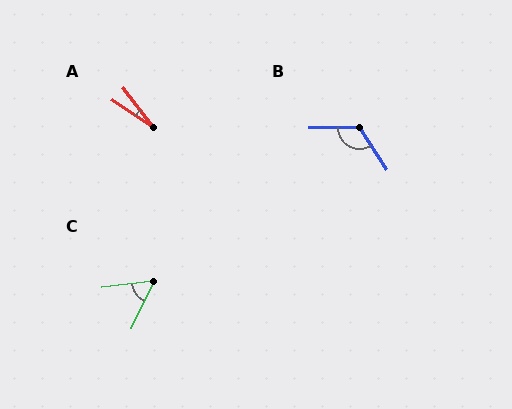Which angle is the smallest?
A, at approximately 19 degrees.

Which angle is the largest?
B, at approximately 123 degrees.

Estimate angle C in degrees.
Approximately 57 degrees.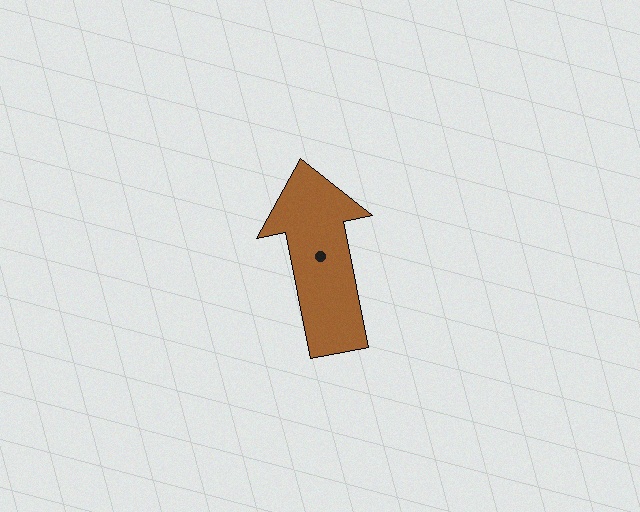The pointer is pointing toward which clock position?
Roughly 12 o'clock.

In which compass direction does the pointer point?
North.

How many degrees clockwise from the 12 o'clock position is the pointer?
Approximately 349 degrees.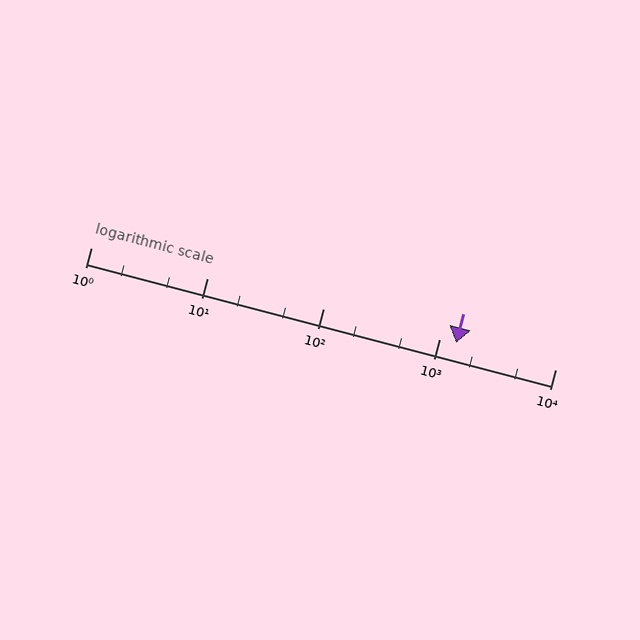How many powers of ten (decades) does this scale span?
The scale spans 4 decades, from 1 to 10000.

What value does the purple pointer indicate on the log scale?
The pointer indicates approximately 1400.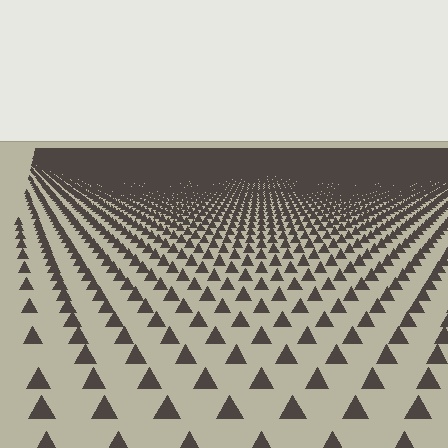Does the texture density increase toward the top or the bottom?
Density increases toward the top.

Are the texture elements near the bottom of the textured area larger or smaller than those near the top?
Larger. Near the bottom, elements are closer to the viewer and appear at a bigger on-screen size.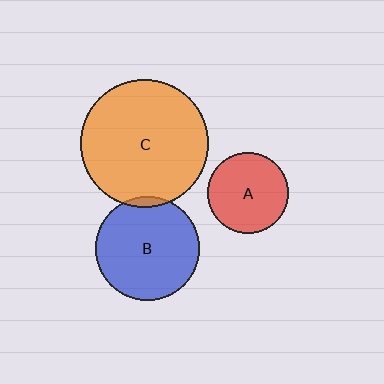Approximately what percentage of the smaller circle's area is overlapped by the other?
Approximately 5%.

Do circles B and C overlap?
Yes.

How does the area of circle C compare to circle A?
Approximately 2.5 times.